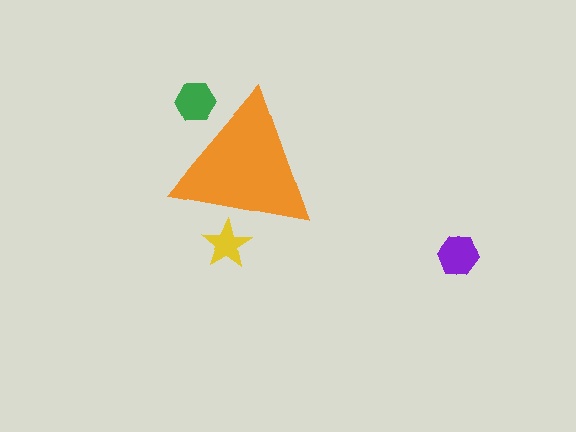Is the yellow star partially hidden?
Yes, the yellow star is partially hidden behind the orange triangle.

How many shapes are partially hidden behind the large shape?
2 shapes are partially hidden.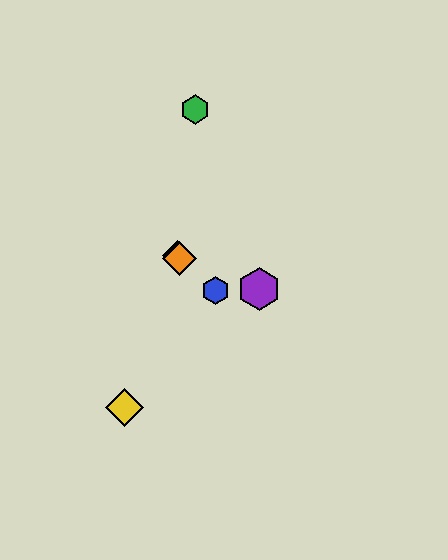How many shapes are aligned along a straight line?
3 shapes (the red diamond, the blue hexagon, the orange diamond) are aligned along a straight line.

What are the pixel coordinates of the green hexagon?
The green hexagon is at (195, 109).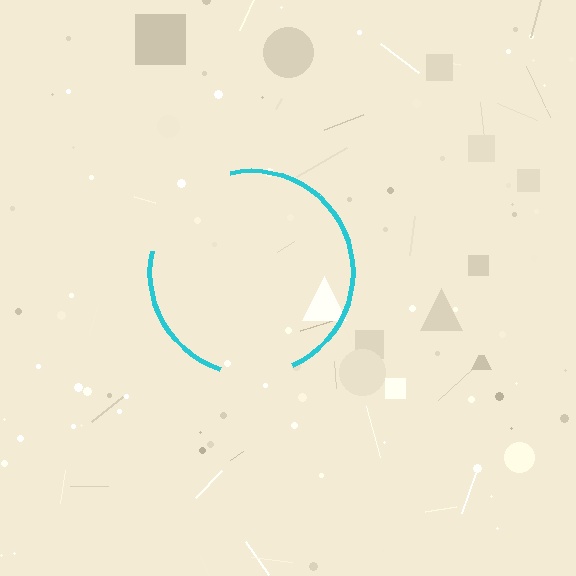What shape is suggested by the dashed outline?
The dashed outline suggests a circle.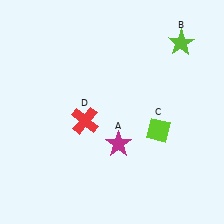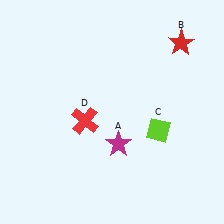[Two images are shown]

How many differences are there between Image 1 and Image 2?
There is 1 difference between the two images.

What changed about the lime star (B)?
In Image 1, B is lime. In Image 2, it changed to red.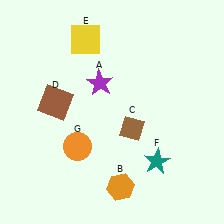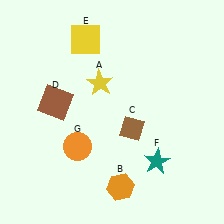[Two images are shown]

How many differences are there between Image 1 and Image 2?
There is 1 difference between the two images.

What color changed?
The star (A) changed from purple in Image 1 to yellow in Image 2.